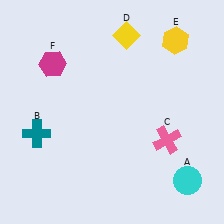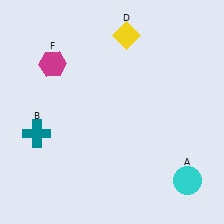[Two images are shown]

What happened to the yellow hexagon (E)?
The yellow hexagon (E) was removed in Image 2. It was in the top-right area of Image 1.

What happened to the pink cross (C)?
The pink cross (C) was removed in Image 2. It was in the bottom-right area of Image 1.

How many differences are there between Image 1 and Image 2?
There are 2 differences between the two images.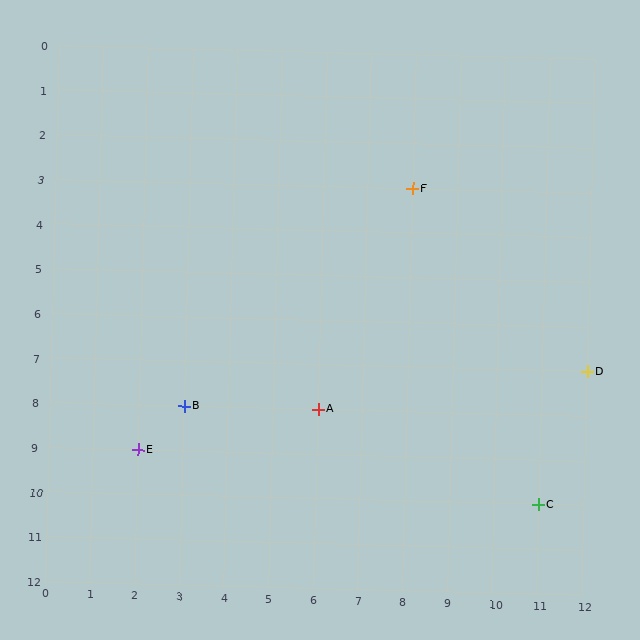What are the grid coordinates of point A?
Point A is at grid coordinates (6, 8).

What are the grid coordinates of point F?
Point F is at grid coordinates (8, 3).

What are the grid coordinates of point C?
Point C is at grid coordinates (11, 10).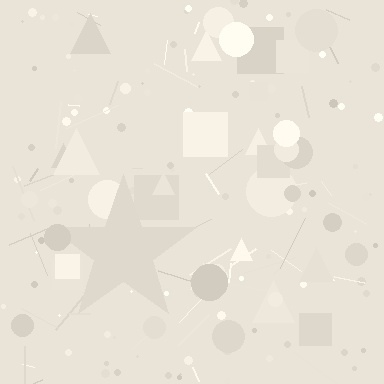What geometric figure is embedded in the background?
A star is embedded in the background.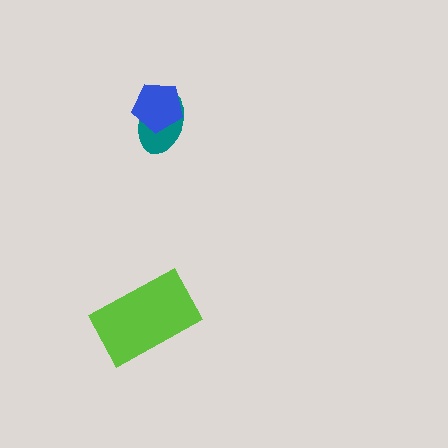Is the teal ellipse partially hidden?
Yes, it is partially covered by another shape.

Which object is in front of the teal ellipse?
The blue pentagon is in front of the teal ellipse.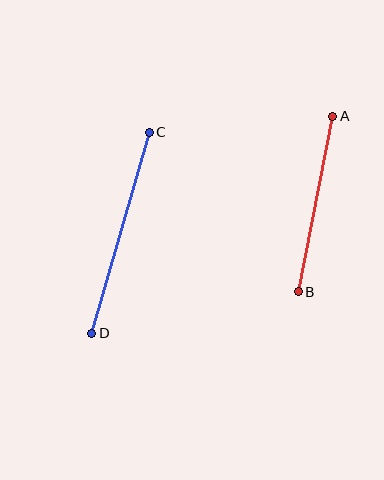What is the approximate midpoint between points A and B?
The midpoint is at approximately (316, 204) pixels.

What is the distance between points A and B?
The distance is approximately 179 pixels.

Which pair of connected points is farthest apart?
Points C and D are farthest apart.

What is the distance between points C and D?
The distance is approximately 209 pixels.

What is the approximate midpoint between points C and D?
The midpoint is at approximately (121, 233) pixels.